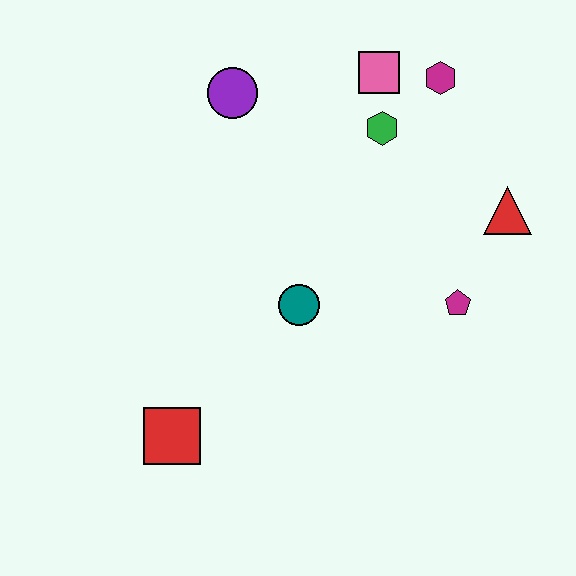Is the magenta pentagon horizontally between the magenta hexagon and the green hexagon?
No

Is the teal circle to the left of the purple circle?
No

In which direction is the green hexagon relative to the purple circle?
The green hexagon is to the right of the purple circle.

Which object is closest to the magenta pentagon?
The red triangle is closest to the magenta pentagon.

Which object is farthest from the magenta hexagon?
The red square is farthest from the magenta hexagon.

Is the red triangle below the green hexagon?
Yes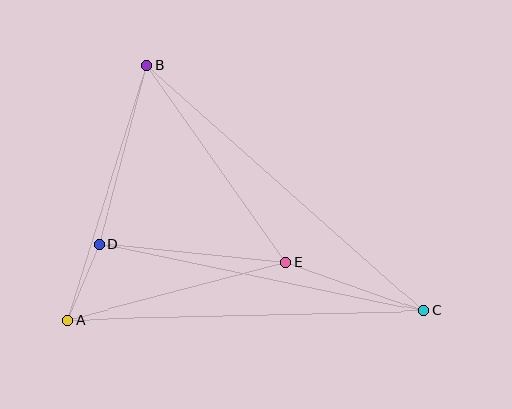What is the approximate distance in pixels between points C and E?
The distance between C and E is approximately 146 pixels.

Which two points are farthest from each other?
Points B and C are farthest from each other.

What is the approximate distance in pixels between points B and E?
The distance between B and E is approximately 241 pixels.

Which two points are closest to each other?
Points A and D are closest to each other.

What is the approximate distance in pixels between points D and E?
The distance between D and E is approximately 188 pixels.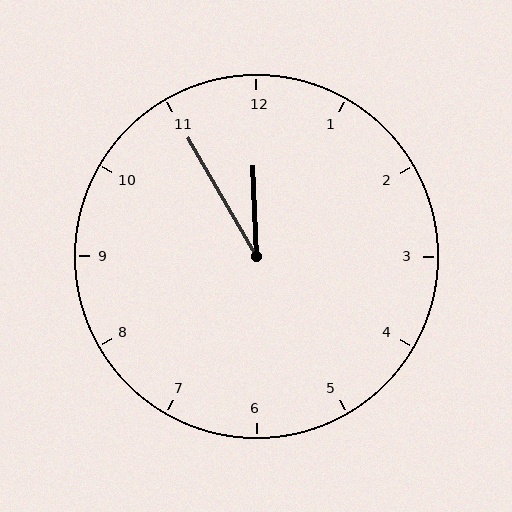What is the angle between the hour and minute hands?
Approximately 28 degrees.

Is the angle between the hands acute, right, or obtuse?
It is acute.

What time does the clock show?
11:55.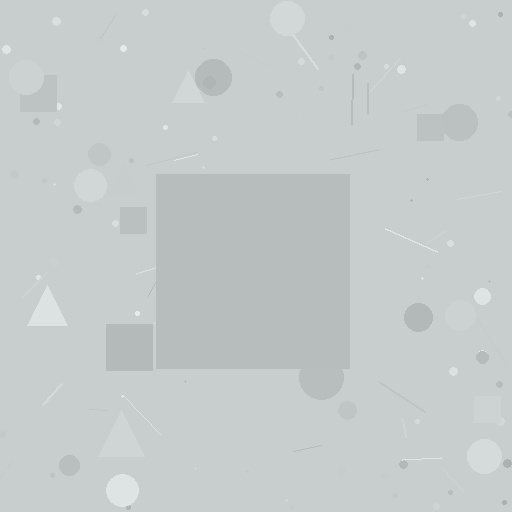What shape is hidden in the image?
A square is hidden in the image.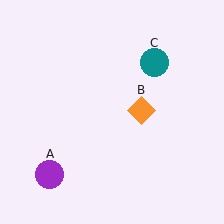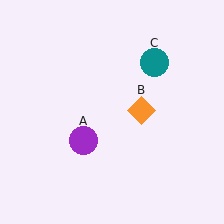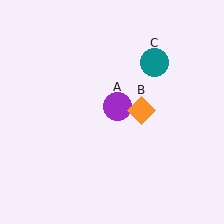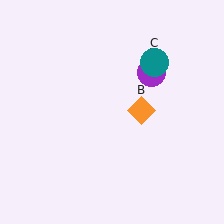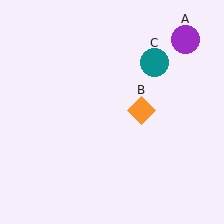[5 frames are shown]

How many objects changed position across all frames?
1 object changed position: purple circle (object A).